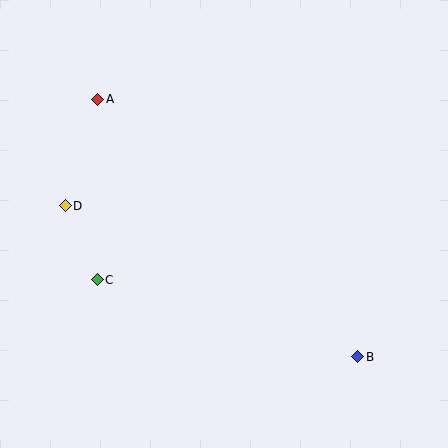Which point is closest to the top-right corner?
Point A is closest to the top-right corner.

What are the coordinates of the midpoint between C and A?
The midpoint between C and A is at (97, 190).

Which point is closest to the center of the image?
Point C at (97, 280) is closest to the center.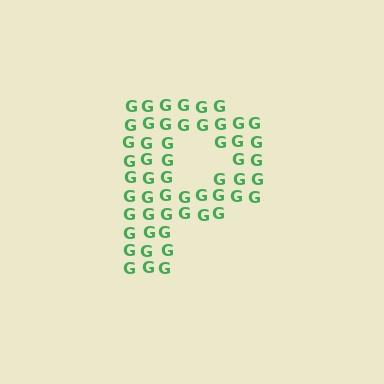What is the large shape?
The large shape is the letter P.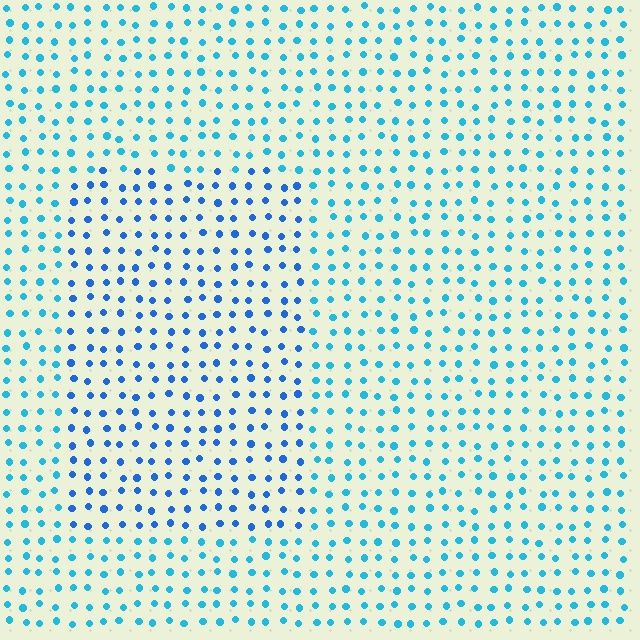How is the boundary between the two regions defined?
The boundary is defined purely by a slight shift in hue (about 26 degrees). Spacing, size, and orientation are identical on both sides.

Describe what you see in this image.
The image is filled with small cyan elements in a uniform arrangement. A rectangle-shaped region is visible where the elements are tinted to a slightly different hue, forming a subtle color boundary.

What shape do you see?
I see a rectangle.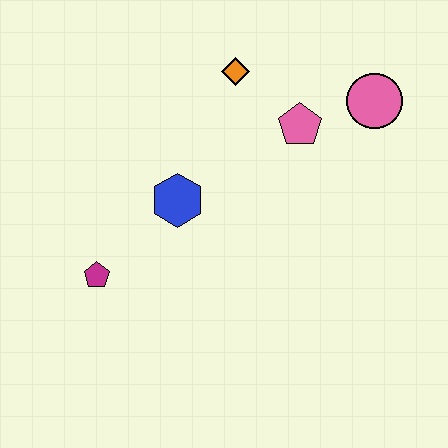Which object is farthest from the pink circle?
The magenta pentagon is farthest from the pink circle.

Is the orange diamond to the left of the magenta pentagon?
No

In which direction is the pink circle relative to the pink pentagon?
The pink circle is to the right of the pink pentagon.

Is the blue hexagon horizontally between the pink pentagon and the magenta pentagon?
Yes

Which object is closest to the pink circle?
The pink pentagon is closest to the pink circle.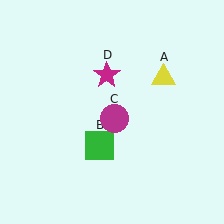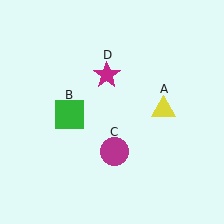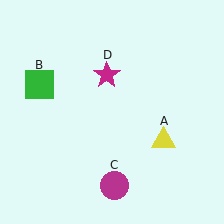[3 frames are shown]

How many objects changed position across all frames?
3 objects changed position: yellow triangle (object A), green square (object B), magenta circle (object C).